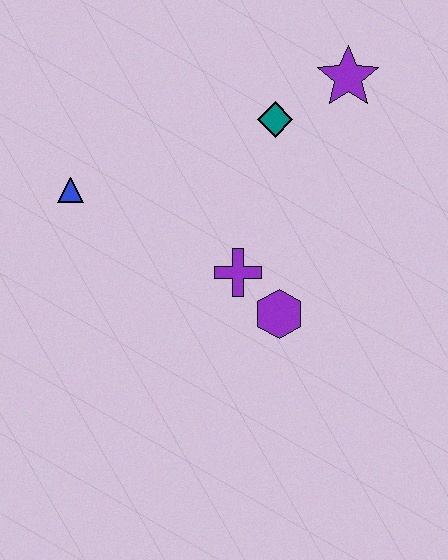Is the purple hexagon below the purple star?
Yes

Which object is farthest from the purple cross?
The purple star is farthest from the purple cross.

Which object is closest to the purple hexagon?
The purple cross is closest to the purple hexagon.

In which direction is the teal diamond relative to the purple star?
The teal diamond is to the left of the purple star.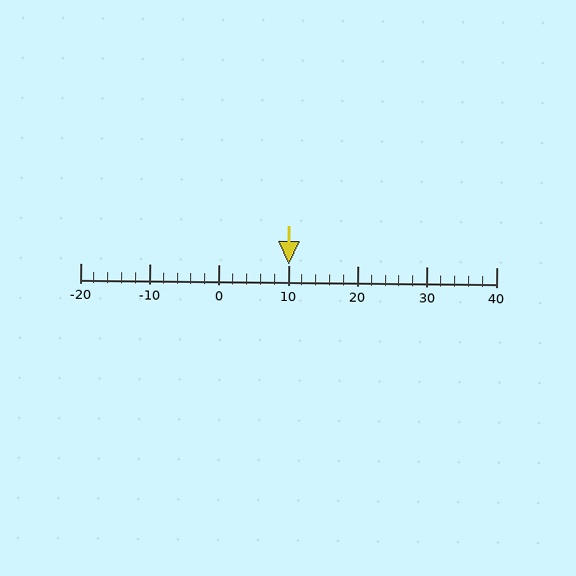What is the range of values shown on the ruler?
The ruler shows values from -20 to 40.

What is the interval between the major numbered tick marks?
The major tick marks are spaced 10 units apart.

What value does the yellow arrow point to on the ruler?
The yellow arrow points to approximately 10.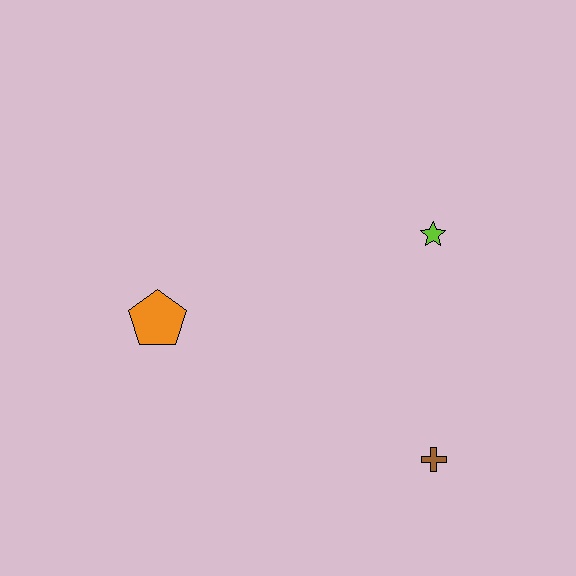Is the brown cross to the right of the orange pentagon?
Yes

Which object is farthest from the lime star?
The orange pentagon is farthest from the lime star.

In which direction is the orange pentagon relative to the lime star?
The orange pentagon is to the left of the lime star.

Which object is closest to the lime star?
The brown cross is closest to the lime star.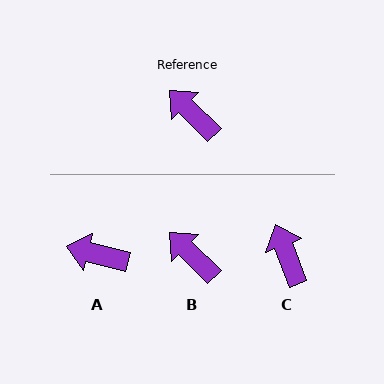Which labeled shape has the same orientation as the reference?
B.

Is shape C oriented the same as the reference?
No, it is off by about 24 degrees.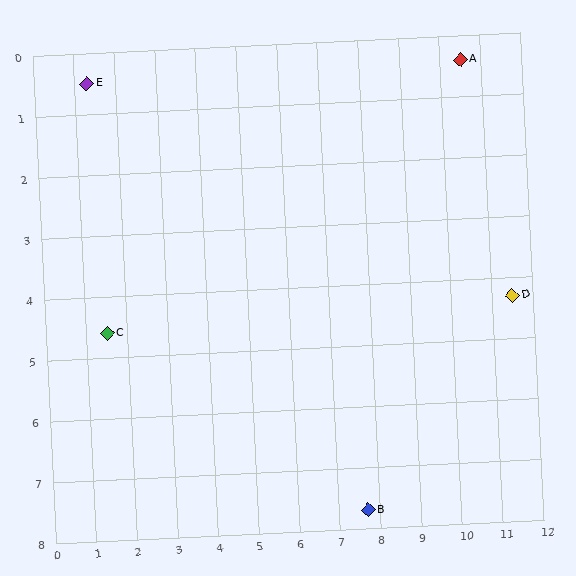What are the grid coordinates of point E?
Point E is at approximately (1.3, 0.5).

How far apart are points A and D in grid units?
Points A and D are about 4.0 grid units apart.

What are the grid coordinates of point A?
Point A is at approximately (10.5, 0.4).